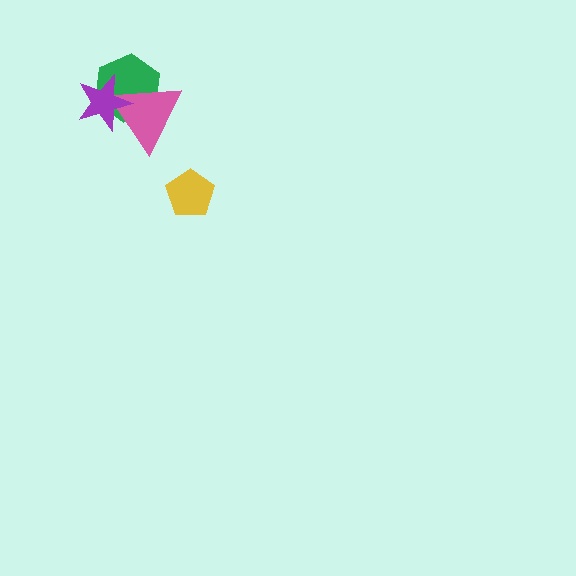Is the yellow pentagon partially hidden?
No, no other shape covers it.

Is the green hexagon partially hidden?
Yes, it is partially covered by another shape.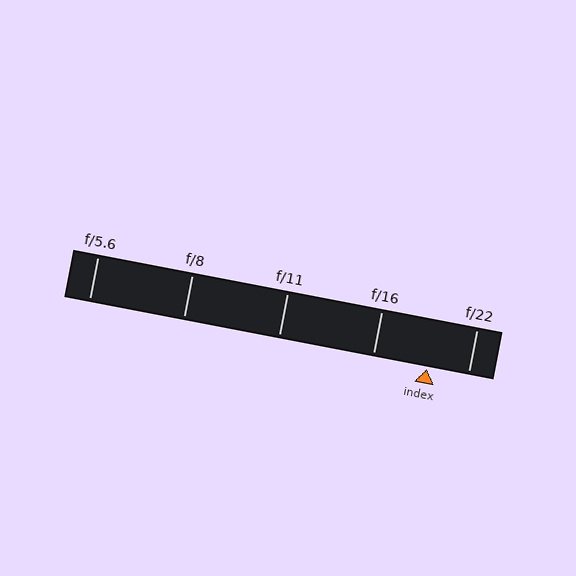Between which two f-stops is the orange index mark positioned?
The index mark is between f/16 and f/22.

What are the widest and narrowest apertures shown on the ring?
The widest aperture shown is f/5.6 and the narrowest is f/22.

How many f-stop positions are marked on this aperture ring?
There are 5 f-stop positions marked.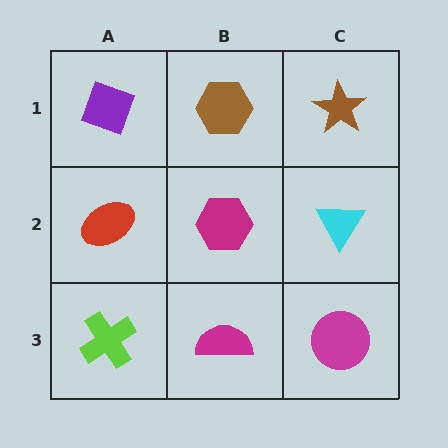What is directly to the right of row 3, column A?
A magenta semicircle.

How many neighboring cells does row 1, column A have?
2.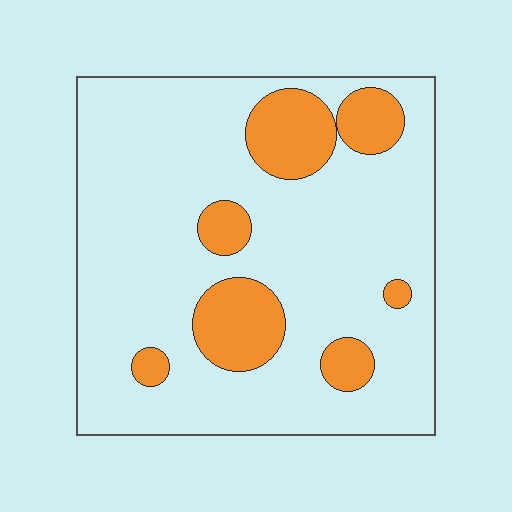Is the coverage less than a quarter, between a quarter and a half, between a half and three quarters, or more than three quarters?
Less than a quarter.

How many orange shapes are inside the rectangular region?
7.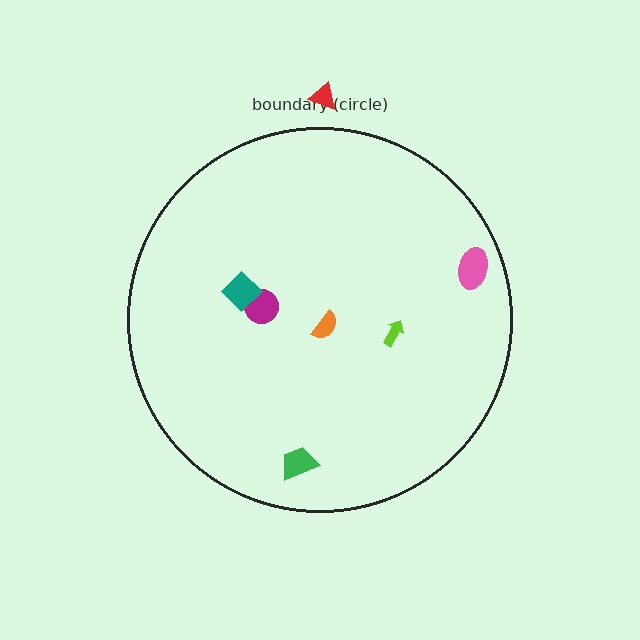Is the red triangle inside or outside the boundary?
Outside.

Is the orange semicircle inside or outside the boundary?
Inside.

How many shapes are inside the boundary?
6 inside, 1 outside.